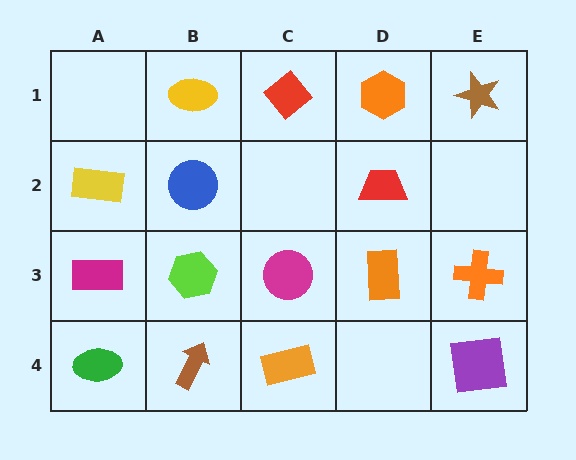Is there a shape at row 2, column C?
No, that cell is empty.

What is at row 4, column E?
A purple square.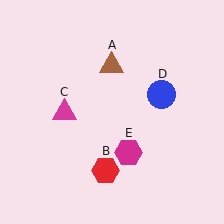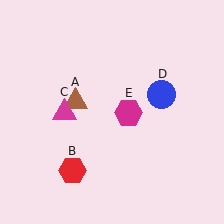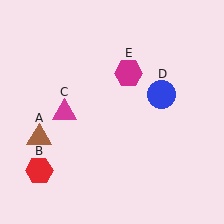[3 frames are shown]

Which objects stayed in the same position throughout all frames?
Magenta triangle (object C) and blue circle (object D) remained stationary.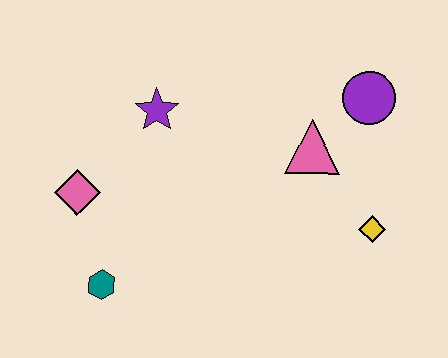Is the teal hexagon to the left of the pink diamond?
No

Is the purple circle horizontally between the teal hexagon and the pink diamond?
No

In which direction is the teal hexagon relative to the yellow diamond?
The teal hexagon is to the left of the yellow diamond.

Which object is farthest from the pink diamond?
The purple circle is farthest from the pink diamond.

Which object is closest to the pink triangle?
The purple circle is closest to the pink triangle.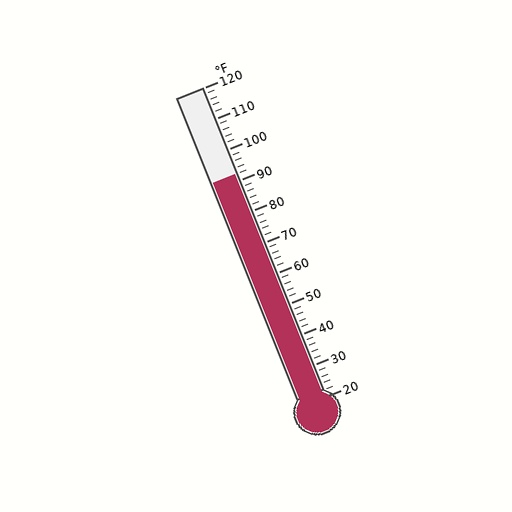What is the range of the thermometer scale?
The thermometer scale ranges from 20°F to 120°F.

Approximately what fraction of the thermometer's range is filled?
The thermometer is filled to approximately 70% of its range.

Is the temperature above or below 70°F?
The temperature is above 70°F.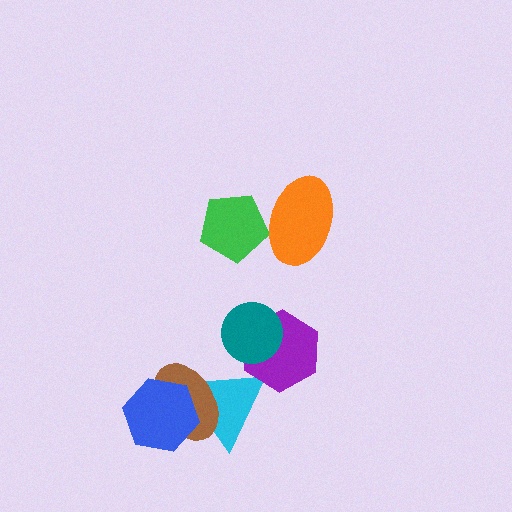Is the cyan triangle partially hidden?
Yes, it is partially covered by another shape.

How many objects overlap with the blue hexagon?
2 objects overlap with the blue hexagon.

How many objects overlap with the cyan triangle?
3 objects overlap with the cyan triangle.